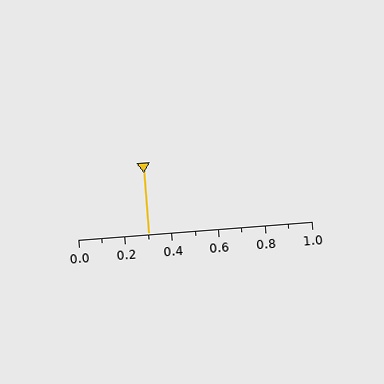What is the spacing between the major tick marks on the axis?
The major ticks are spaced 0.2 apart.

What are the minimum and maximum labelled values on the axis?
The axis runs from 0.0 to 1.0.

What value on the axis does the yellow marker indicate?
The marker indicates approximately 0.3.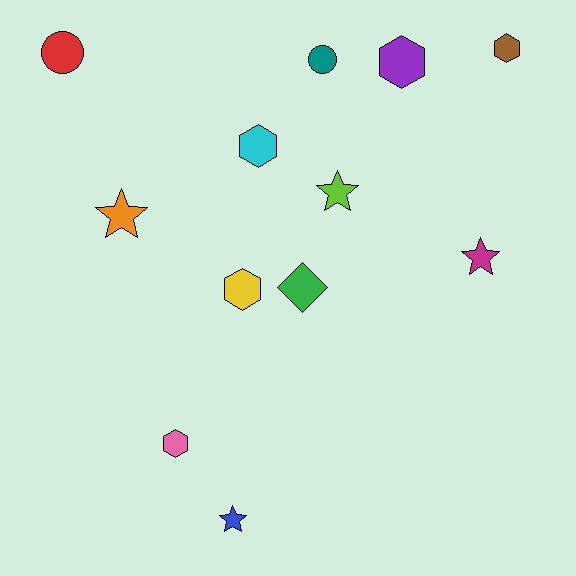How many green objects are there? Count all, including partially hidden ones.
There is 1 green object.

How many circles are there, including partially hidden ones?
There are 2 circles.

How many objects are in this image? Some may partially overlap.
There are 12 objects.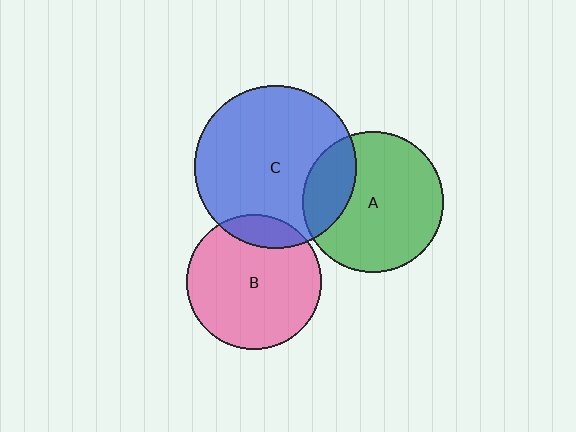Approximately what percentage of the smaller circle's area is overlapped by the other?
Approximately 15%.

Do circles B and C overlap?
Yes.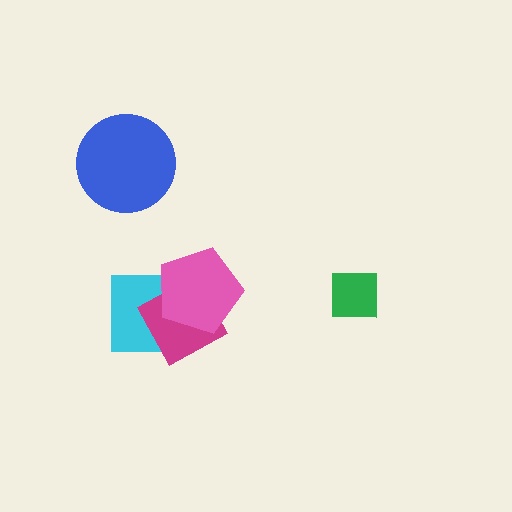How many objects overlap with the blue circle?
0 objects overlap with the blue circle.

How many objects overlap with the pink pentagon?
2 objects overlap with the pink pentagon.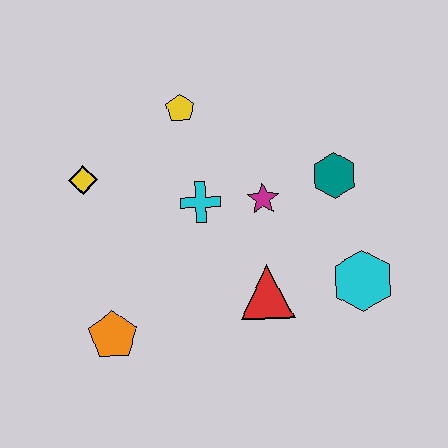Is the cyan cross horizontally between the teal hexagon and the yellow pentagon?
Yes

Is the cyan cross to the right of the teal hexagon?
No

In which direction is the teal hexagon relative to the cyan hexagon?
The teal hexagon is above the cyan hexagon.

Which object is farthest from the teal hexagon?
The orange pentagon is farthest from the teal hexagon.